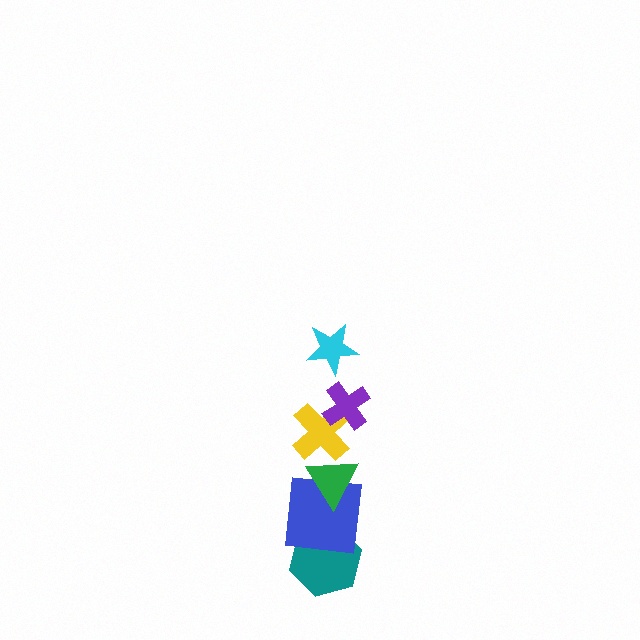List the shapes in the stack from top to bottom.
From top to bottom: the cyan star, the purple cross, the yellow cross, the green triangle, the blue square, the teal hexagon.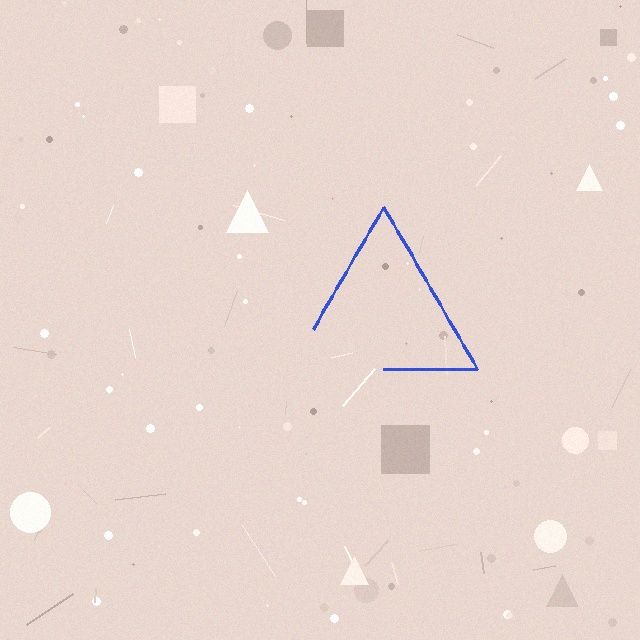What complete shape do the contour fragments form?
The contour fragments form a triangle.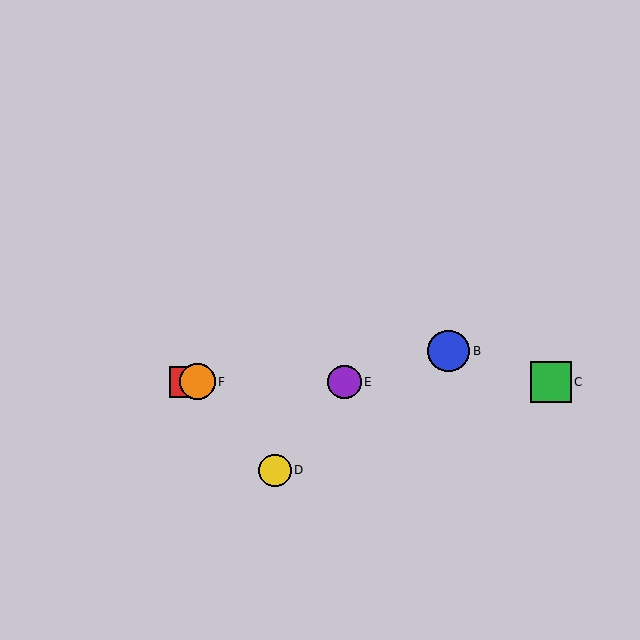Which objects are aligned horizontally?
Objects A, C, E, F are aligned horizontally.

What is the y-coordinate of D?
Object D is at y≈470.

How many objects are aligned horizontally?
4 objects (A, C, E, F) are aligned horizontally.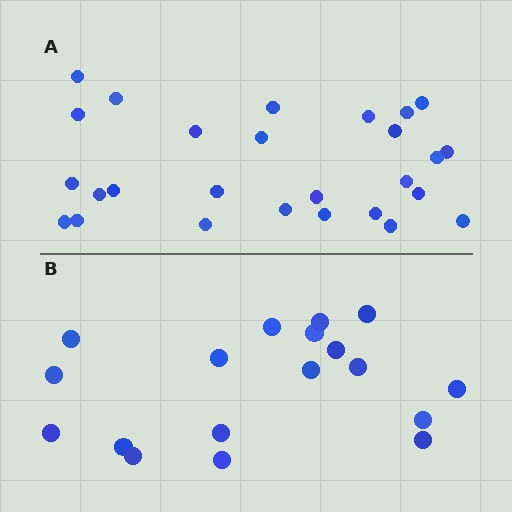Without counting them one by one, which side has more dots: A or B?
Region A (the top region) has more dots.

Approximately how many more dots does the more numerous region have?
Region A has roughly 8 or so more dots than region B.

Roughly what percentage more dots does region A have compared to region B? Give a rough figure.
About 50% more.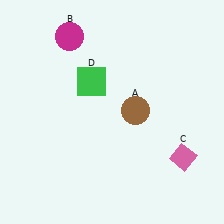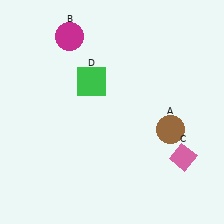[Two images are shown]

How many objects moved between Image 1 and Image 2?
1 object moved between the two images.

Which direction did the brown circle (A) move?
The brown circle (A) moved right.